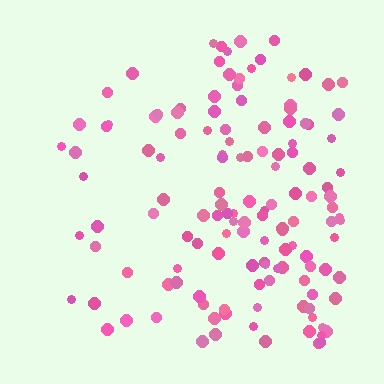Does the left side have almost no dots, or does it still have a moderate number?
Still a moderate number, just noticeably fewer than the right.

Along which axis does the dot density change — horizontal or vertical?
Horizontal.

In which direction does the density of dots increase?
From left to right, with the right side densest.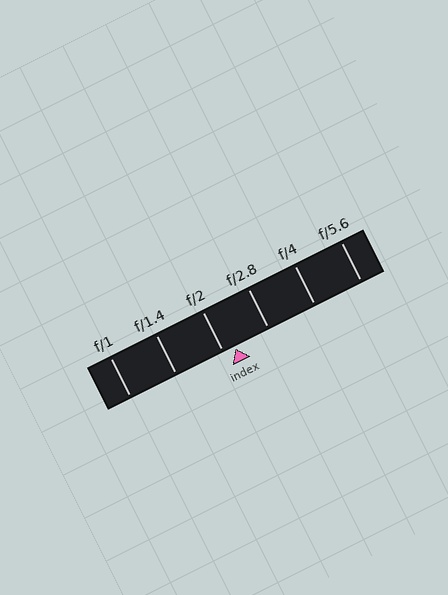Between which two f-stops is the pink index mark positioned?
The index mark is between f/2 and f/2.8.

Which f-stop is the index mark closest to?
The index mark is closest to f/2.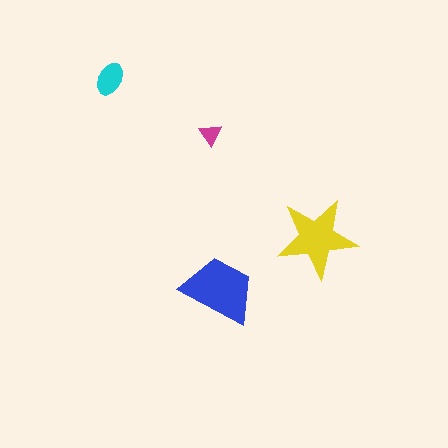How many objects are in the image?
There are 4 objects in the image.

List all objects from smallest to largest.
The magenta triangle, the cyan ellipse, the yellow star, the blue trapezoid.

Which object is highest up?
The cyan ellipse is topmost.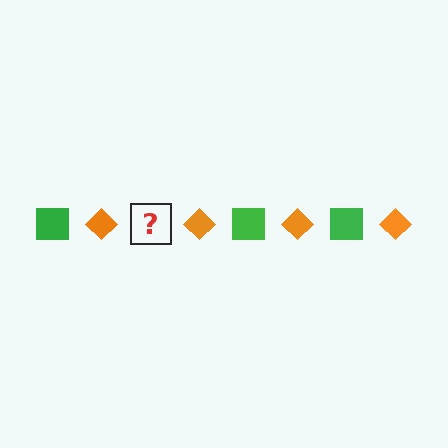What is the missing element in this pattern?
The missing element is a green square.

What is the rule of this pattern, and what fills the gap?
The rule is that the pattern alternates between green square and orange diamond. The gap should be filled with a green square.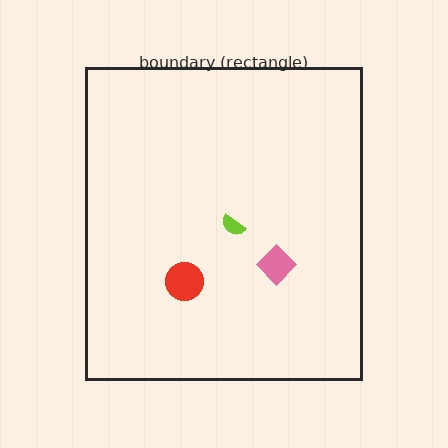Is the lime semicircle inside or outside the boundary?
Inside.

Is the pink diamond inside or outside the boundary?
Inside.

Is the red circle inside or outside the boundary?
Inside.